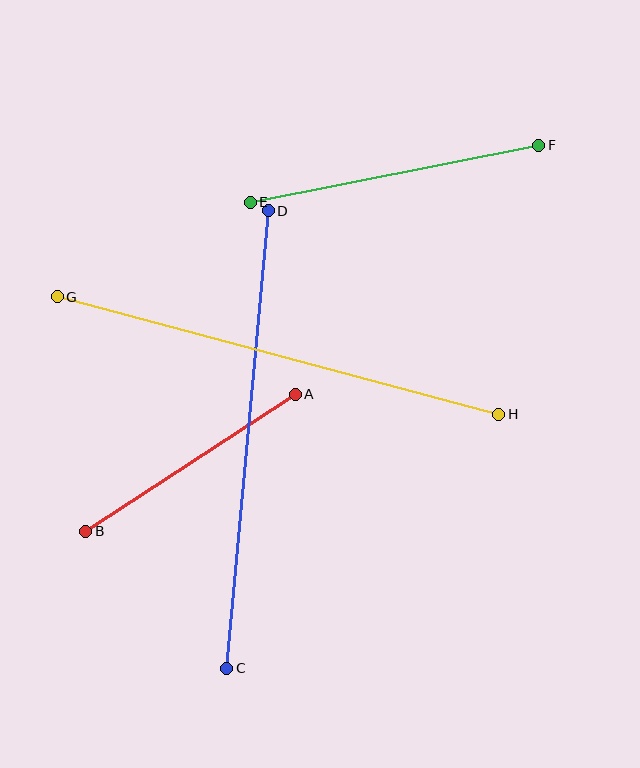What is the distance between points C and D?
The distance is approximately 460 pixels.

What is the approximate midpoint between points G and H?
The midpoint is at approximately (278, 356) pixels.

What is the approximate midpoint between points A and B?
The midpoint is at approximately (191, 463) pixels.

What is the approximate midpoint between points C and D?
The midpoint is at approximately (248, 439) pixels.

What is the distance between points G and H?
The distance is approximately 457 pixels.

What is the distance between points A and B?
The distance is approximately 250 pixels.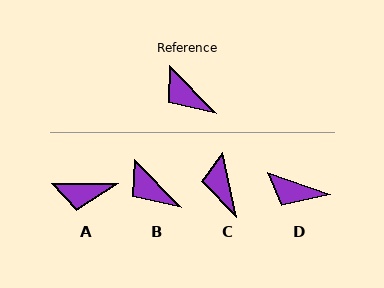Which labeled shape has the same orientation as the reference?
B.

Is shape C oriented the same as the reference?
No, it is off by about 32 degrees.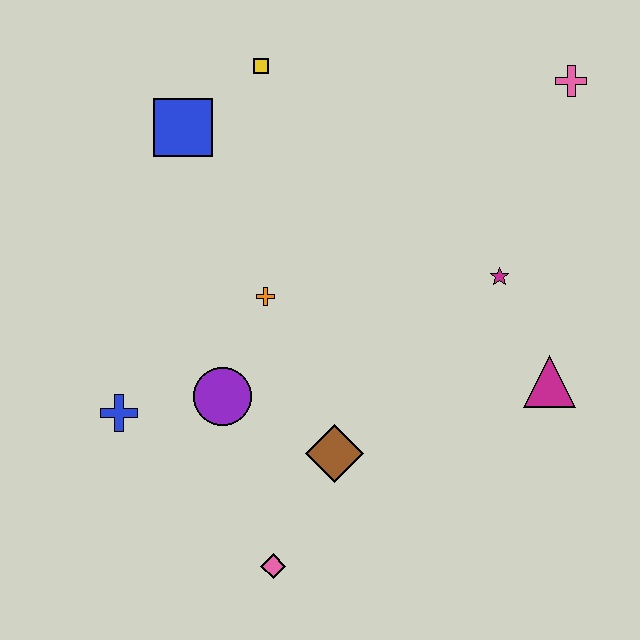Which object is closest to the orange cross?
The purple circle is closest to the orange cross.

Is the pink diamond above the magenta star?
No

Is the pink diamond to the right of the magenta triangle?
No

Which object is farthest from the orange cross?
The pink cross is farthest from the orange cross.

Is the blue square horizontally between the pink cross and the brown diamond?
No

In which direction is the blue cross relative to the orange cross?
The blue cross is to the left of the orange cross.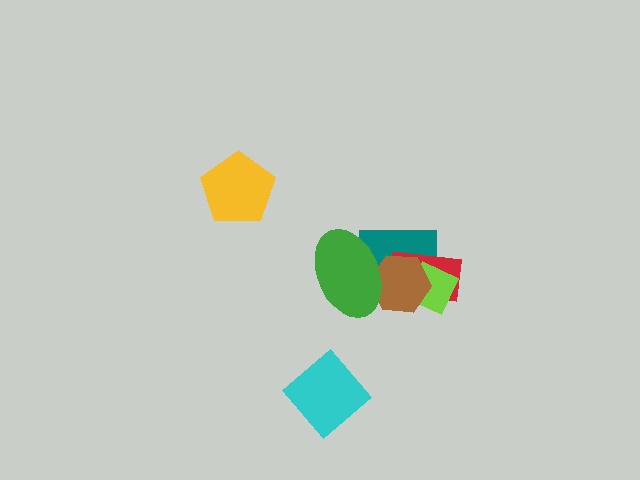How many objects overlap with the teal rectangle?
4 objects overlap with the teal rectangle.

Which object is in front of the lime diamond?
The brown hexagon is in front of the lime diamond.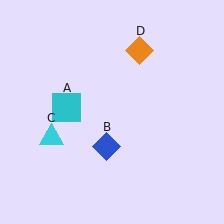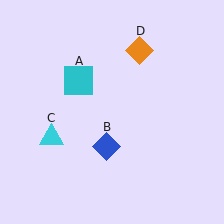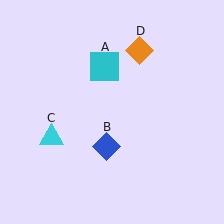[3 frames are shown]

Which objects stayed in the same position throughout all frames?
Blue diamond (object B) and cyan triangle (object C) and orange diamond (object D) remained stationary.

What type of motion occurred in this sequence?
The cyan square (object A) rotated clockwise around the center of the scene.